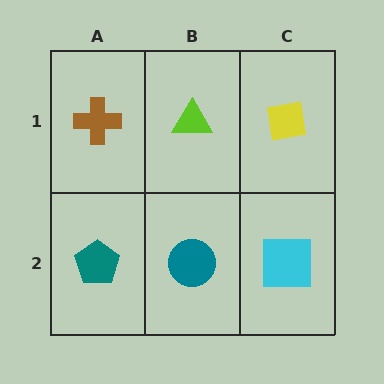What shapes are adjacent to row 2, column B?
A lime triangle (row 1, column B), a teal pentagon (row 2, column A), a cyan square (row 2, column C).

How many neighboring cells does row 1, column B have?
3.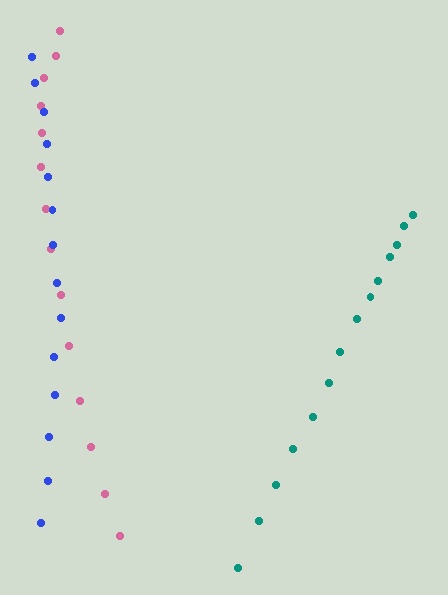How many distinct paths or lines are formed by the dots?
There are 3 distinct paths.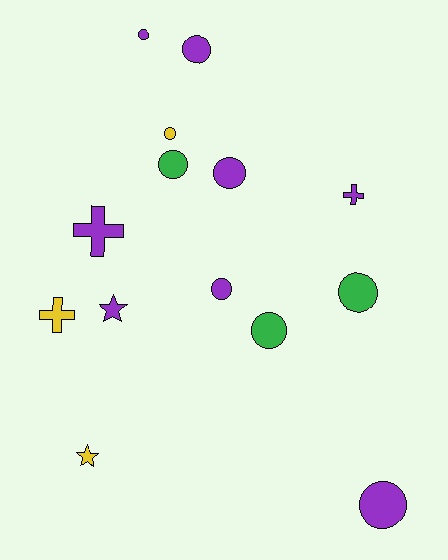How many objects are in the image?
There are 14 objects.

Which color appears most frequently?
Purple, with 8 objects.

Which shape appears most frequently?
Circle, with 9 objects.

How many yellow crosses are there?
There is 1 yellow cross.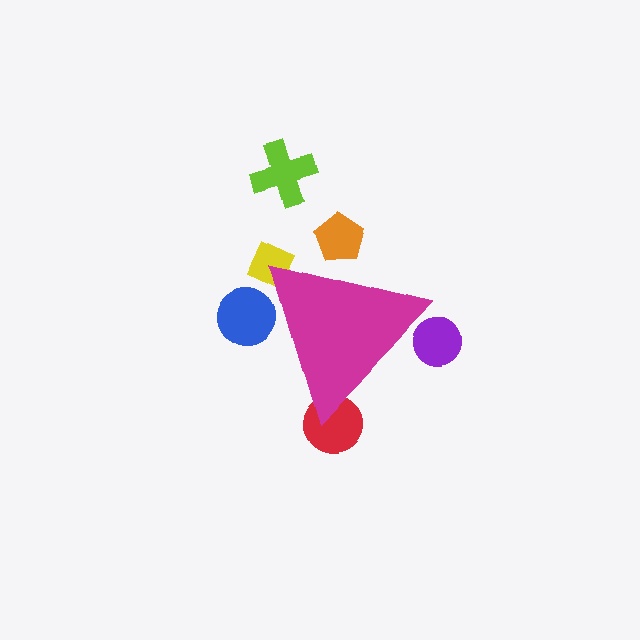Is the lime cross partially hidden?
No, the lime cross is fully visible.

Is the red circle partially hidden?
Yes, the red circle is partially hidden behind the magenta triangle.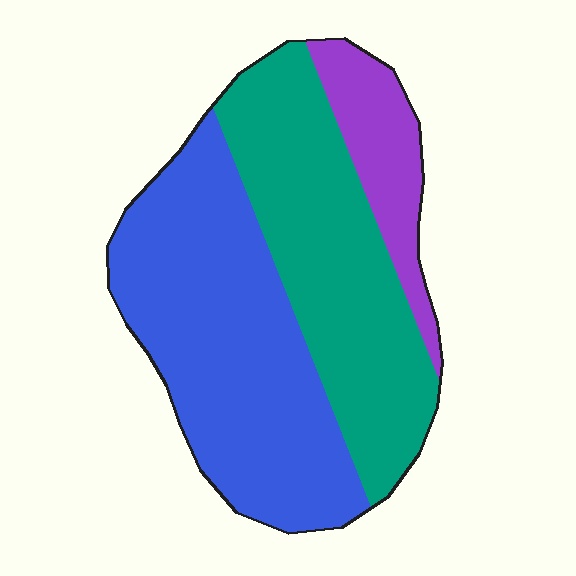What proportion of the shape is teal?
Teal takes up about two fifths (2/5) of the shape.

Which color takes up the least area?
Purple, at roughly 15%.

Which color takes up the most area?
Blue, at roughly 45%.